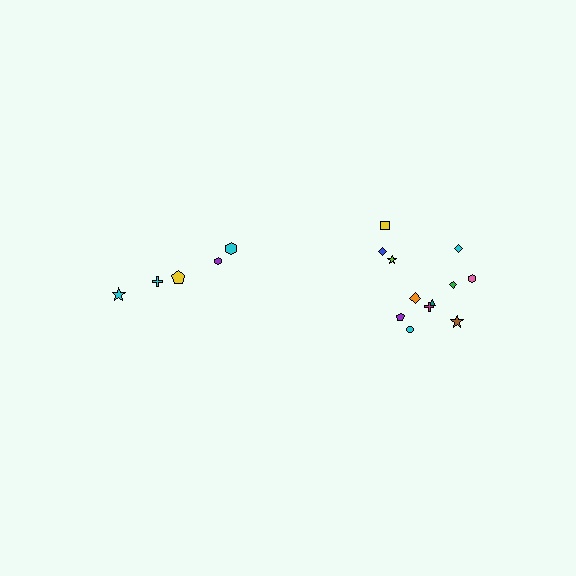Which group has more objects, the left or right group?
The right group.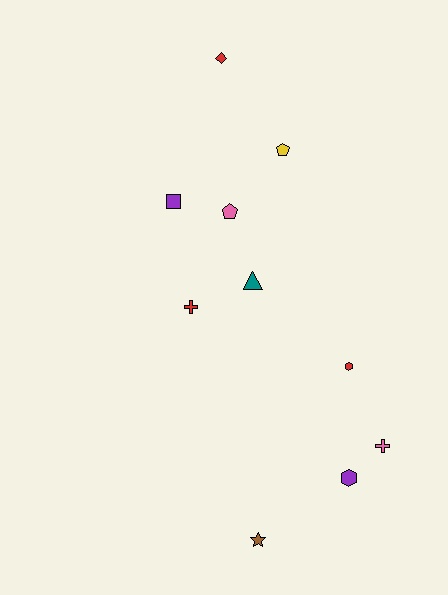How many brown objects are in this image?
There is 1 brown object.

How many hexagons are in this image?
There are 2 hexagons.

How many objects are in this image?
There are 10 objects.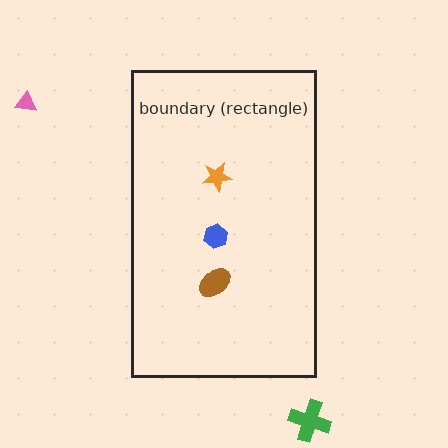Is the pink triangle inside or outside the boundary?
Outside.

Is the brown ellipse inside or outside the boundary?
Inside.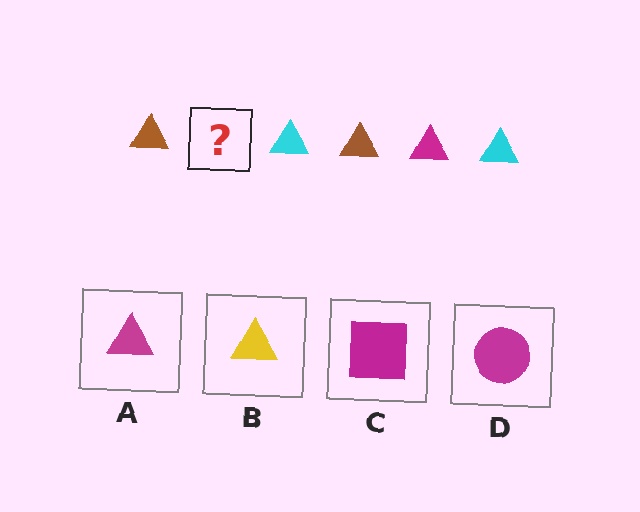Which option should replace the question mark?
Option A.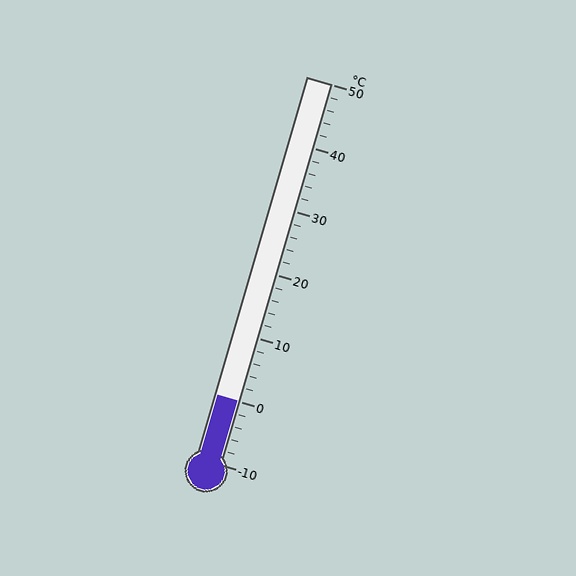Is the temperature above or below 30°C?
The temperature is below 30°C.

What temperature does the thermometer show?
The thermometer shows approximately 0°C.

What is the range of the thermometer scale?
The thermometer scale ranges from -10°C to 50°C.